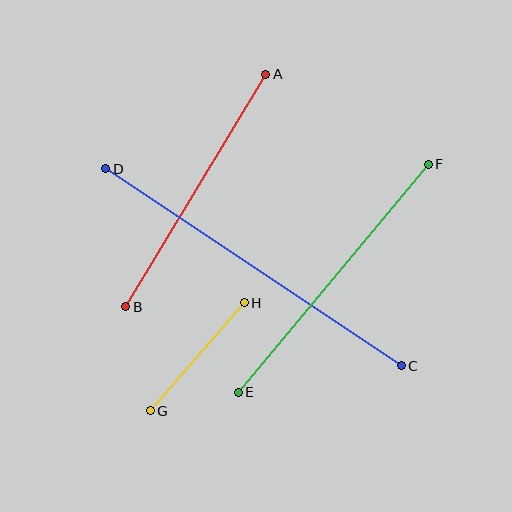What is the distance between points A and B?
The distance is approximately 272 pixels.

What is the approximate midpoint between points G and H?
The midpoint is at approximately (197, 357) pixels.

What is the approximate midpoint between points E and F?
The midpoint is at approximately (333, 278) pixels.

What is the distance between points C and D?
The distance is approximately 355 pixels.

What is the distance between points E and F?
The distance is approximately 297 pixels.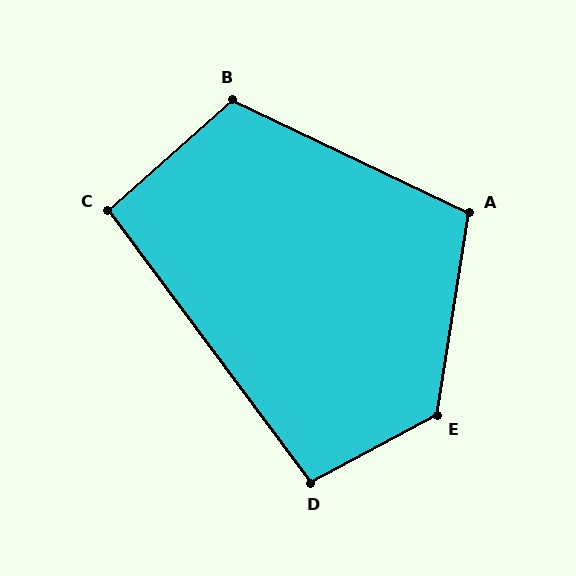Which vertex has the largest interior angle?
E, at approximately 127 degrees.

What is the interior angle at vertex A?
Approximately 107 degrees (obtuse).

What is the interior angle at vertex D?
Approximately 99 degrees (obtuse).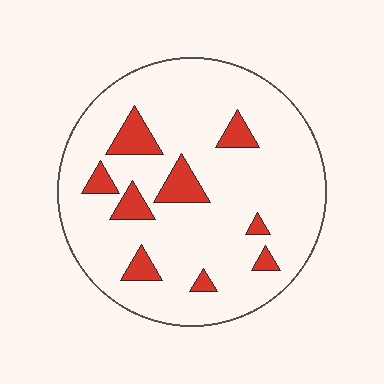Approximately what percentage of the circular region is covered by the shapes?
Approximately 15%.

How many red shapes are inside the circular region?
9.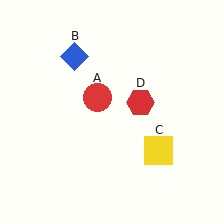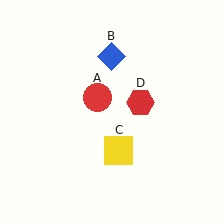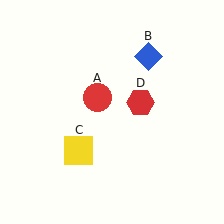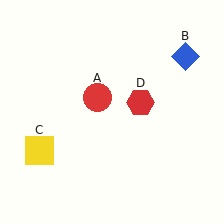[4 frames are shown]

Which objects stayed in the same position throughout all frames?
Red circle (object A) and red hexagon (object D) remained stationary.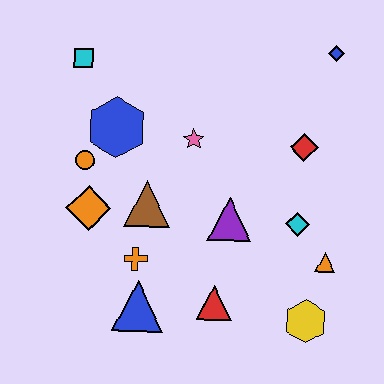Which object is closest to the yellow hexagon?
The orange triangle is closest to the yellow hexagon.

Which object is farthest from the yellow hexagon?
The cyan square is farthest from the yellow hexagon.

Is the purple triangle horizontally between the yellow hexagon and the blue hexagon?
Yes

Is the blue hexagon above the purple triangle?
Yes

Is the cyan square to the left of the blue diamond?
Yes